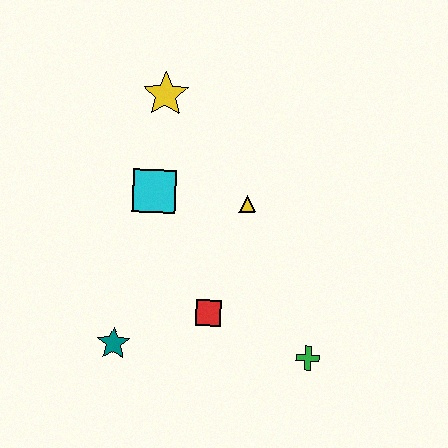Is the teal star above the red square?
No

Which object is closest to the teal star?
The red square is closest to the teal star.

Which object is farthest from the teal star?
The yellow star is farthest from the teal star.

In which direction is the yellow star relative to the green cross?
The yellow star is above the green cross.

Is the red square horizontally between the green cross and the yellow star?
Yes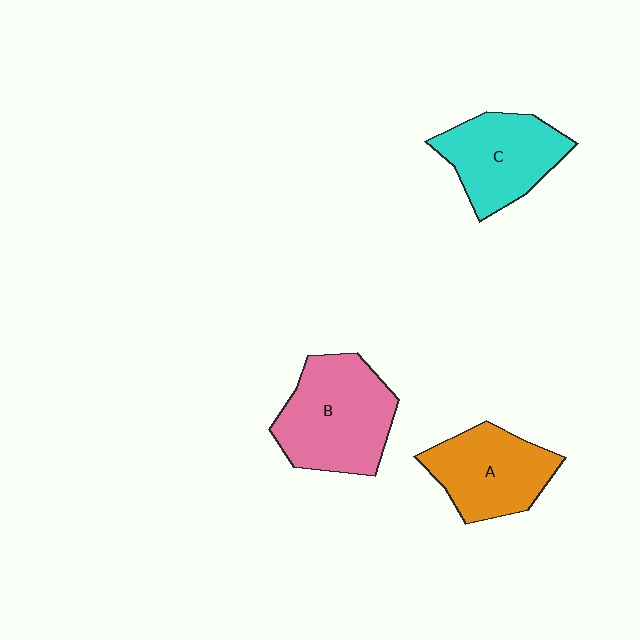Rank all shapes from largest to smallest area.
From largest to smallest: B (pink), C (cyan), A (orange).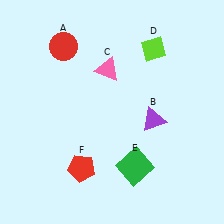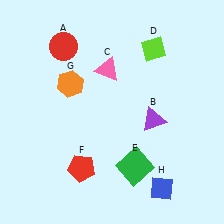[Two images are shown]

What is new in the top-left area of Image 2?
An orange hexagon (G) was added in the top-left area of Image 2.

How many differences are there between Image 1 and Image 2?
There are 2 differences between the two images.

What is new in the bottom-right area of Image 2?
A blue diamond (H) was added in the bottom-right area of Image 2.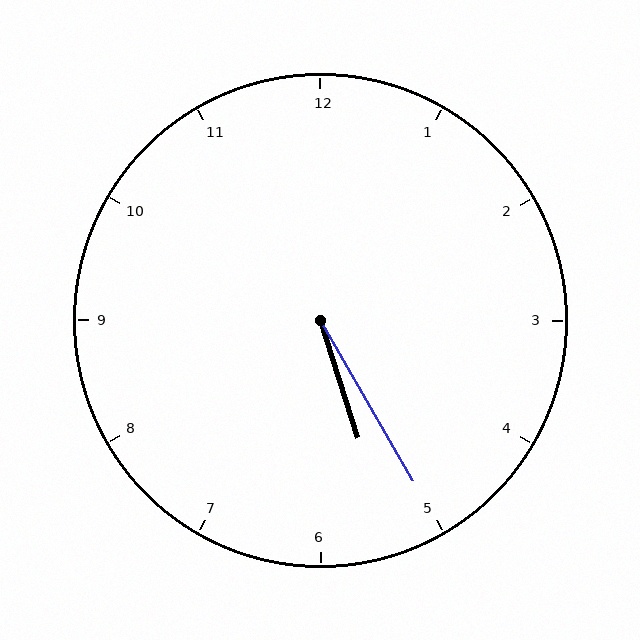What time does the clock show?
5:25.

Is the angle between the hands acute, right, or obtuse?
It is acute.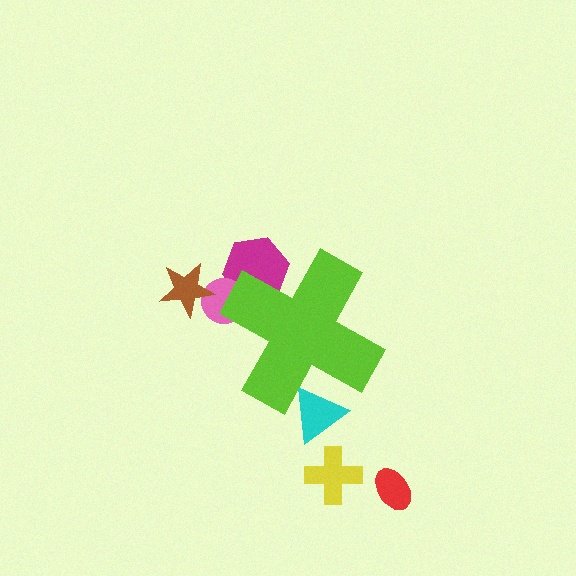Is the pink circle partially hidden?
Yes, the pink circle is partially hidden behind the lime cross.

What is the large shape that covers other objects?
A lime cross.